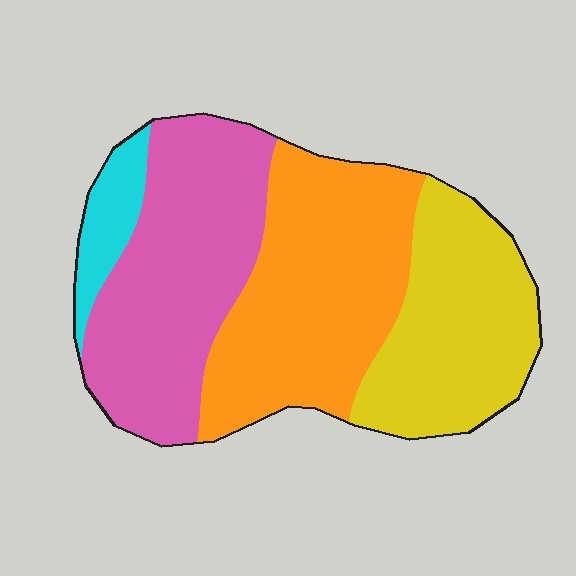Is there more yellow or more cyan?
Yellow.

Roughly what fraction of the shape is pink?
Pink covers roughly 35% of the shape.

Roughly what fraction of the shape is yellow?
Yellow covers around 25% of the shape.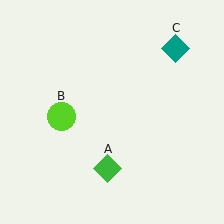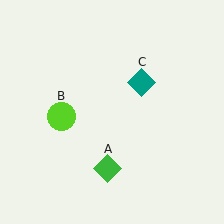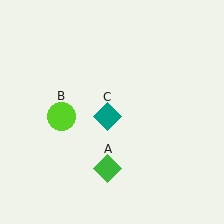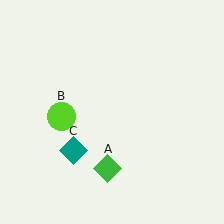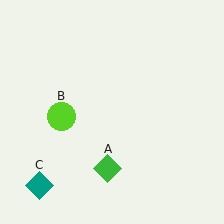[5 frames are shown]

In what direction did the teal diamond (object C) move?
The teal diamond (object C) moved down and to the left.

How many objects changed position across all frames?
1 object changed position: teal diamond (object C).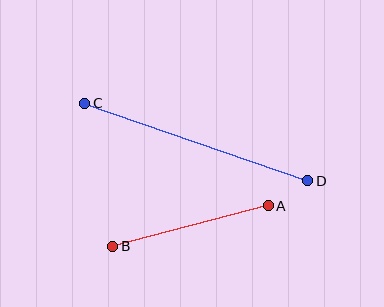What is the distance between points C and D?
The distance is approximately 236 pixels.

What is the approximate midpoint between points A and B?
The midpoint is at approximately (190, 226) pixels.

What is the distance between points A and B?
The distance is approximately 161 pixels.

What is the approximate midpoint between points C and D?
The midpoint is at approximately (196, 142) pixels.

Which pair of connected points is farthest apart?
Points C and D are farthest apart.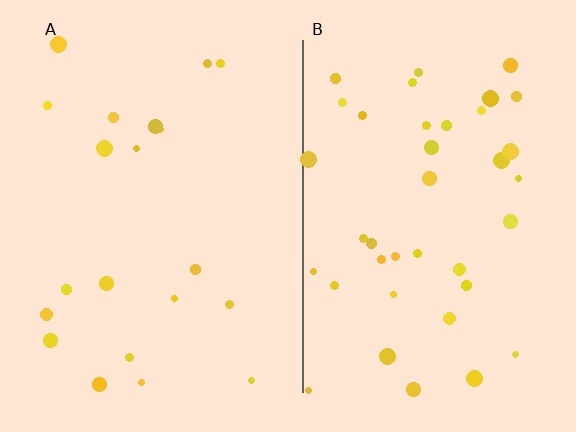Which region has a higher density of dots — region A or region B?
B (the right).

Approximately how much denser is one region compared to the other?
Approximately 1.9× — region B over region A.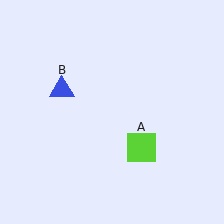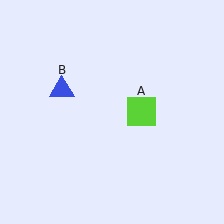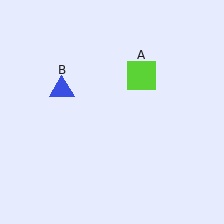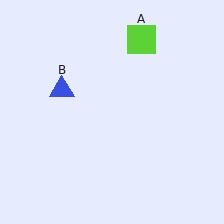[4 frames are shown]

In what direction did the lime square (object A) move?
The lime square (object A) moved up.